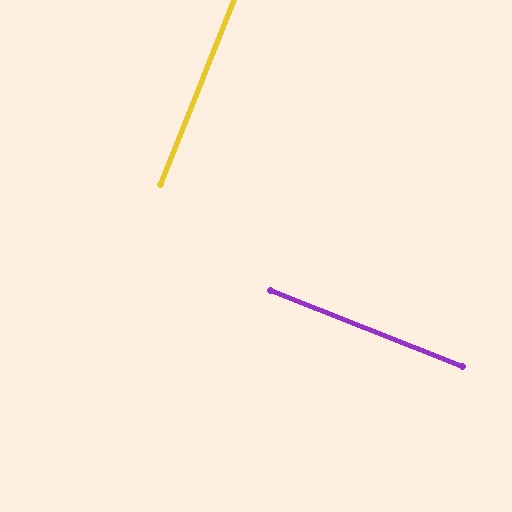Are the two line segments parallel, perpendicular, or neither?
Perpendicular — they meet at approximately 90°.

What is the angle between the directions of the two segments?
Approximately 90 degrees.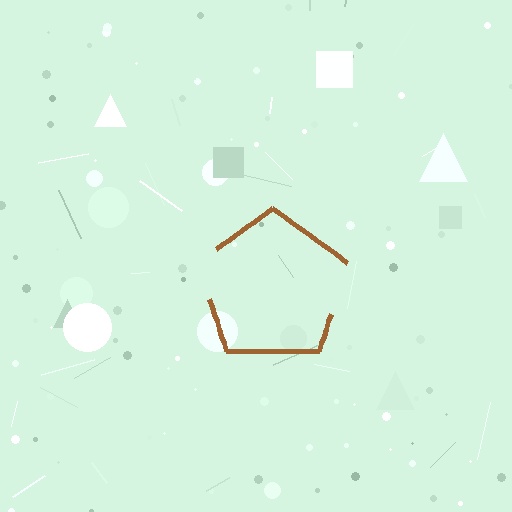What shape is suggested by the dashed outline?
The dashed outline suggests a pentagon.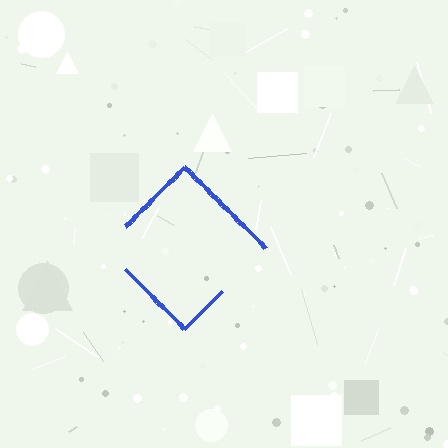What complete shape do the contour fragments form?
The contour fragments form a diamond.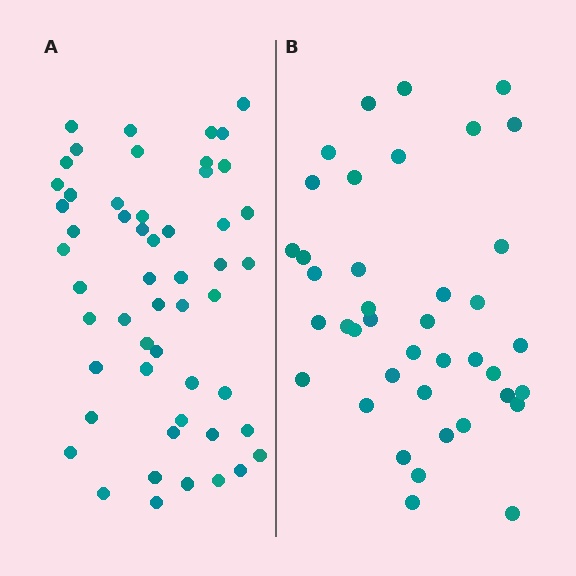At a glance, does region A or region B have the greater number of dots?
Region A (the left region) has more dots.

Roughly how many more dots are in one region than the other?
Region A has approximately 15 more dots than region B.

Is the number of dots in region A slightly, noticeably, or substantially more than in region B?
Region A has noticeably more, but not dramatically so. The ratio is roughly 1.3 to 1.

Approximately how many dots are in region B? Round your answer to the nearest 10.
About 40 dots.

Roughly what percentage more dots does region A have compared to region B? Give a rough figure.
About 30% more.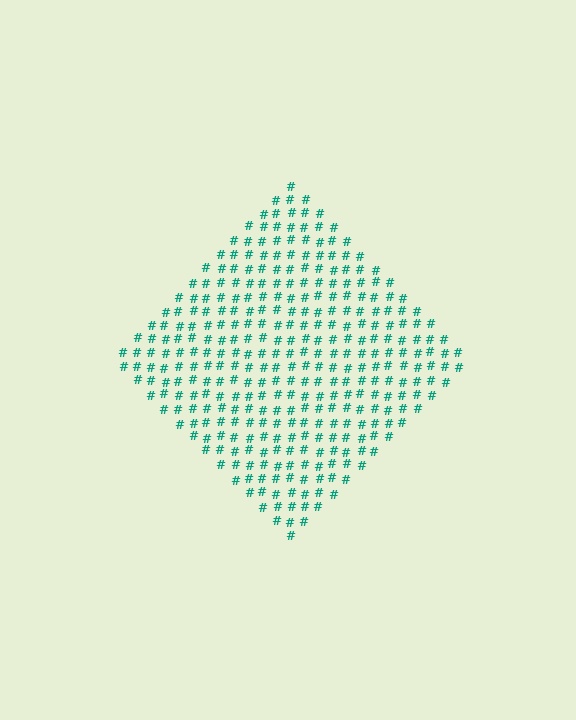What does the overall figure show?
The overall figure shows a diamond.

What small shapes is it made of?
It is made of small hash symbols.